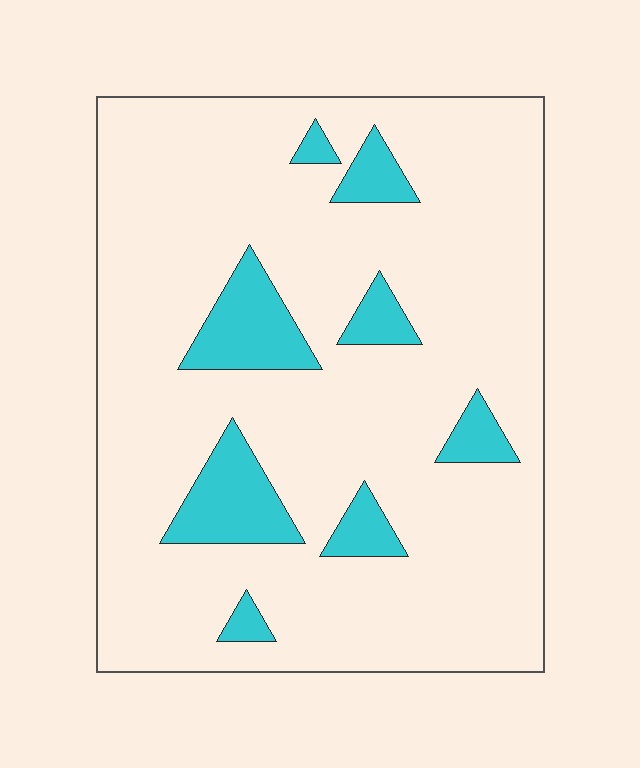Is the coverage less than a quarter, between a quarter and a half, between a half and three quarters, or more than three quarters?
Less than a quarter.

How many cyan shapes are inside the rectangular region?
8.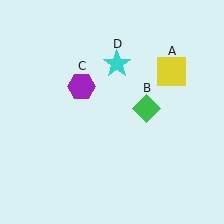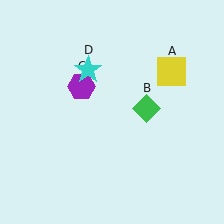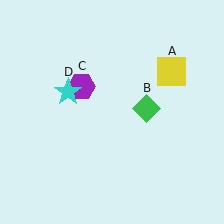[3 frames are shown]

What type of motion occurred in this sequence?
The cyan star (object D) rotated counterclockwise around the center of the scene.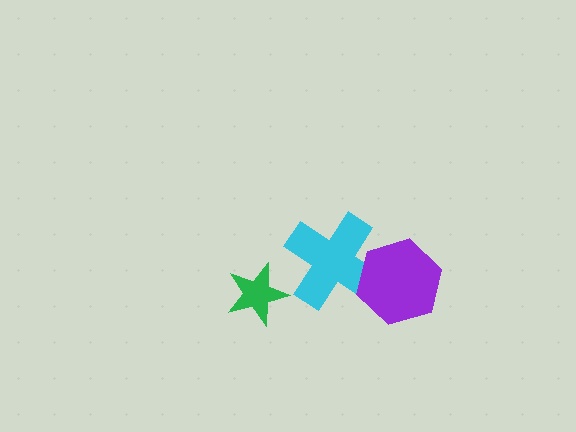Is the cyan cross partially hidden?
Yes, it is partially covered by another shape.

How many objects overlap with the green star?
0 objects overlap with the green star.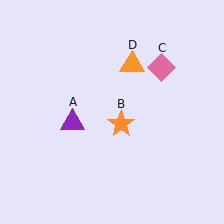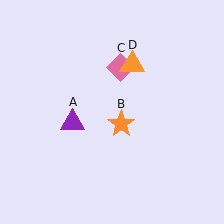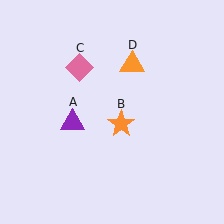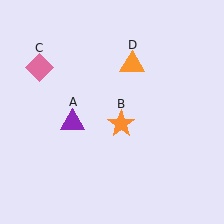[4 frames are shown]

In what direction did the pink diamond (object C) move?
The pink diamond (object C) moved left.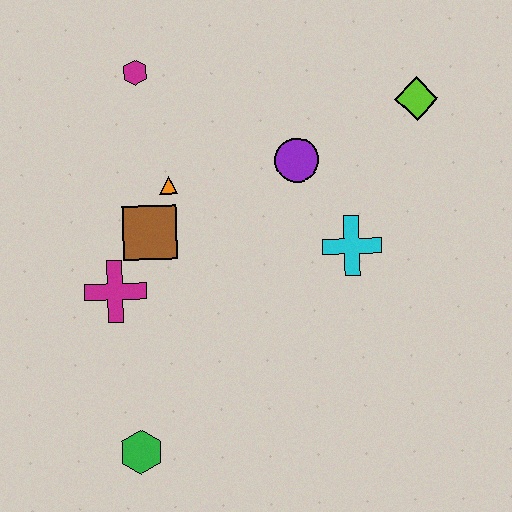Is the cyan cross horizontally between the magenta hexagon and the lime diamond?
Yes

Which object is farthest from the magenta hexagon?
The green hexagon is farthest from the magenta hexagon.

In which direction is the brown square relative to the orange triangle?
The brown square is below the orange triangle.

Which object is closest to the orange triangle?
The brown square is closest to the orange triangle.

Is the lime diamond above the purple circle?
Yes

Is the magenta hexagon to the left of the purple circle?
Yes